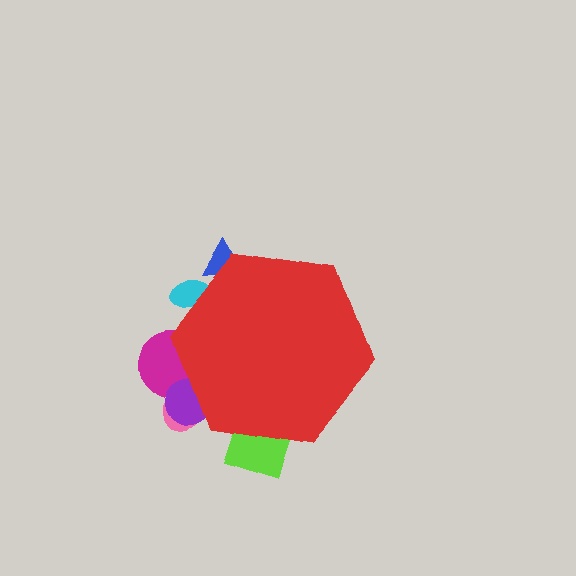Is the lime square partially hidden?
Yes, the lime square is partially hidden behind the red hexagon.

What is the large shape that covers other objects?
A red hexagon.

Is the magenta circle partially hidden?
Yes, the magenta circle is partially hidden behind the red hexagon.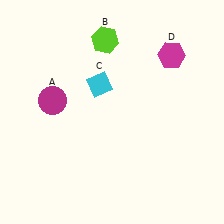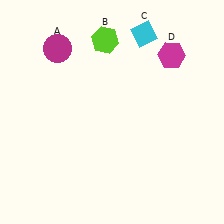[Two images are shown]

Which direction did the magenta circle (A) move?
The magenta circle (A) moved up.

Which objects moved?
The objects that moved are: the magenta circle (A), the cyan diamond (C).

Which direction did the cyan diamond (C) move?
The cyan diamond (C) moved up.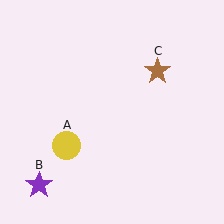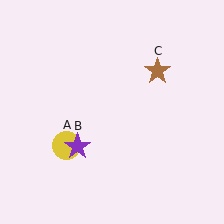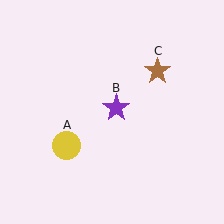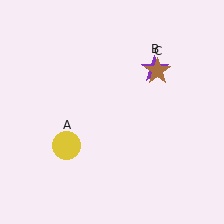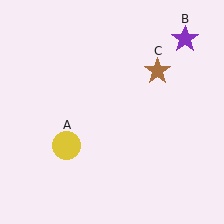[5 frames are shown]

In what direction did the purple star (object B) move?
The purple star (object B) moved up and to the right.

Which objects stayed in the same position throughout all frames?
Yellow circle (object A) and brown star (object C) remained stationary.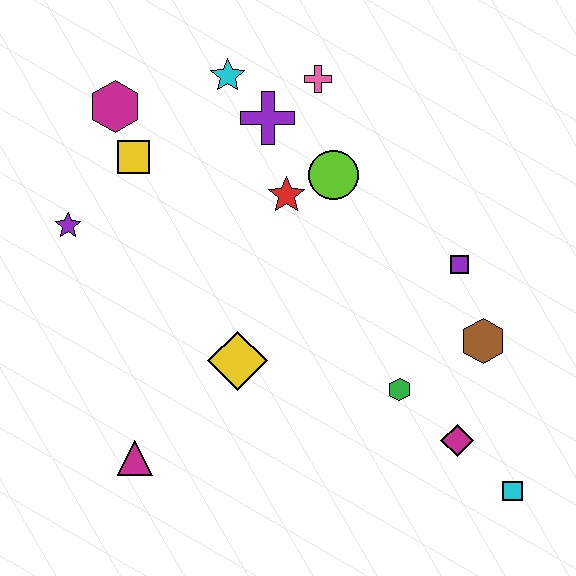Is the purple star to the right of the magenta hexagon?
No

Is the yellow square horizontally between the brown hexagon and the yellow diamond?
No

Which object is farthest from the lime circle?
The cyan square is farthest from the lime circle.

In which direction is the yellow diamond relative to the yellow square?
The yellow diamond is below the yellow square.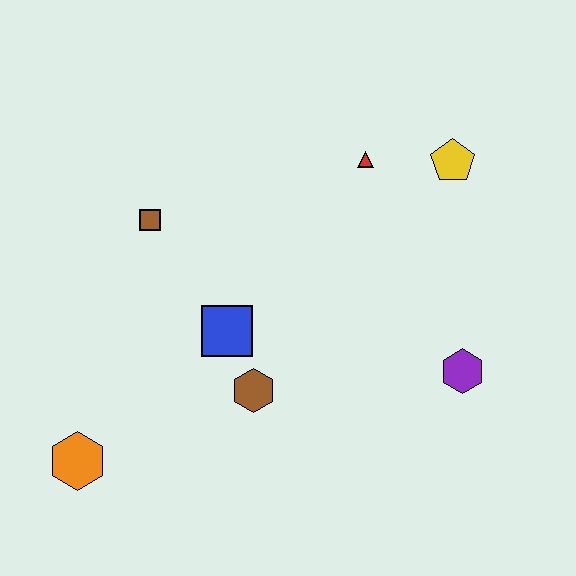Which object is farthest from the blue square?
The yellow pentagon is farthest from the blue square.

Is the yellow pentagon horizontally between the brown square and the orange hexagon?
No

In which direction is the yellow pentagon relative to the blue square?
The yellow pentagon is to the right of the blue square.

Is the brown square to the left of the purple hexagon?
Yes